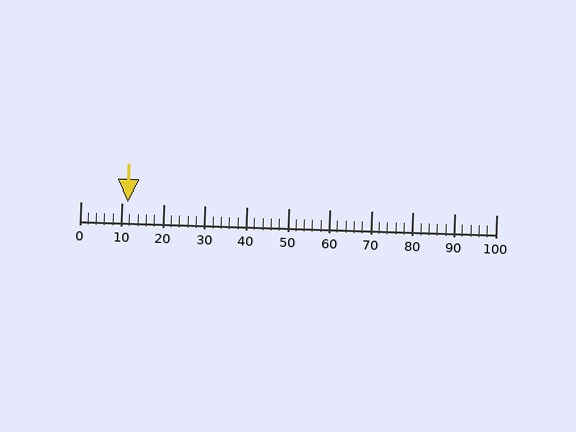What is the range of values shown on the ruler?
The ruler shows values from 0 to 100.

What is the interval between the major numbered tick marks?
The major tick marks are spaced 10 units apart.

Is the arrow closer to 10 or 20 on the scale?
The arrow is closer to 10.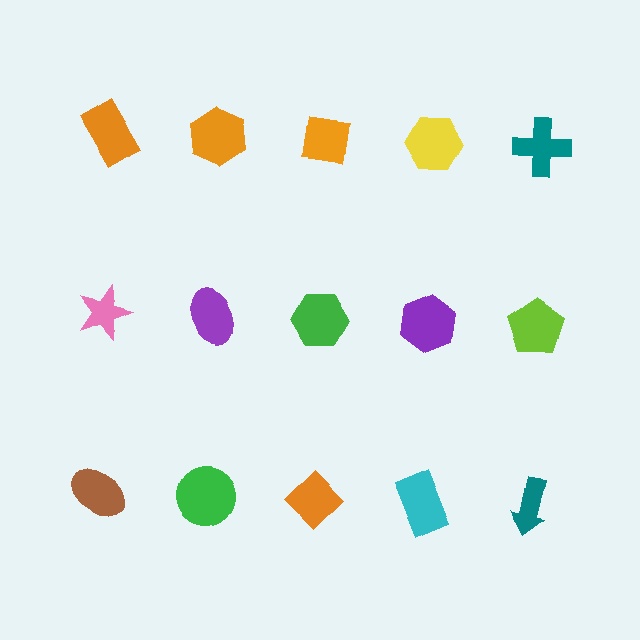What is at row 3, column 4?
A cyan rectangle.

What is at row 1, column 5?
A teal cross.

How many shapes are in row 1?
5 shapes.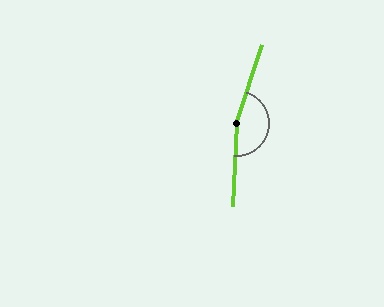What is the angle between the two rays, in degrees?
Approximately 164 degrees.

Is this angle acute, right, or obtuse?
It is obtuse.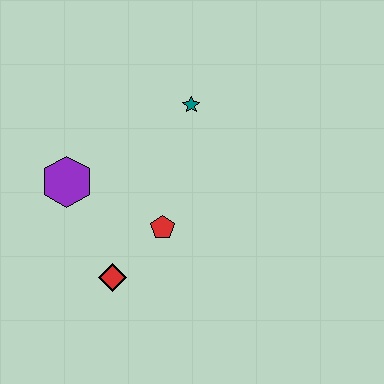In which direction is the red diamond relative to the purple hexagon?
The red diamond is below the purple hexagon.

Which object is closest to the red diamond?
The red pentagon is closest to the red diamond.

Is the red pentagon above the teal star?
No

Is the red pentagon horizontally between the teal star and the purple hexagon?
Yes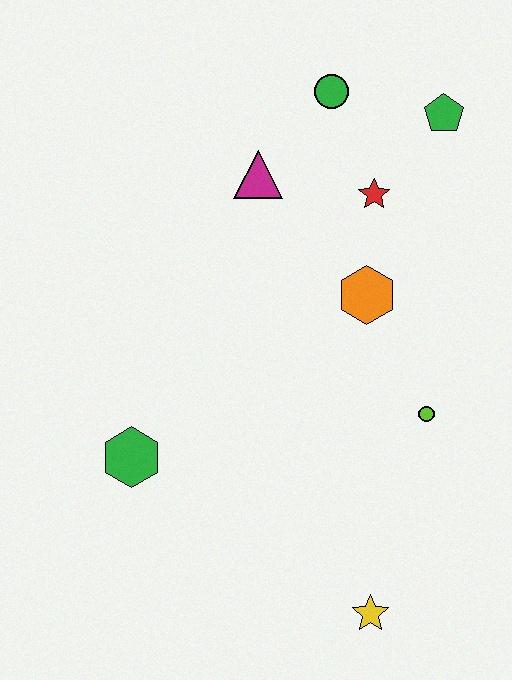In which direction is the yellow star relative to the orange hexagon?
The yellow star is below the orange hexagon.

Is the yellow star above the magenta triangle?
No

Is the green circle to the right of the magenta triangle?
Yes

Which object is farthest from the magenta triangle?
The yellow star is farthest from the magenta triangle.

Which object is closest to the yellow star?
The lime circle is closest to the yellow star.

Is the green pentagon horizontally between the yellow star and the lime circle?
No